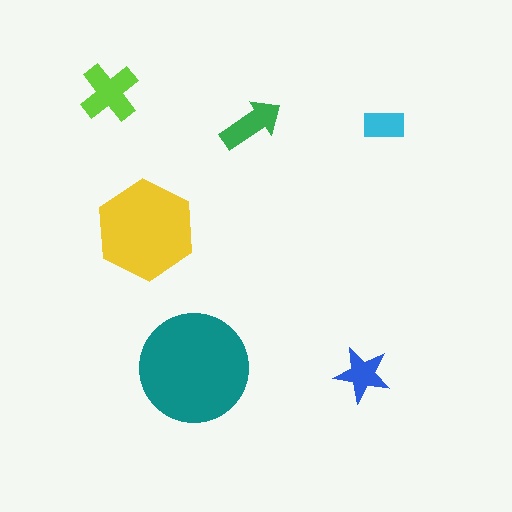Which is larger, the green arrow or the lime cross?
The lime cross.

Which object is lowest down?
The blue star is bottommost.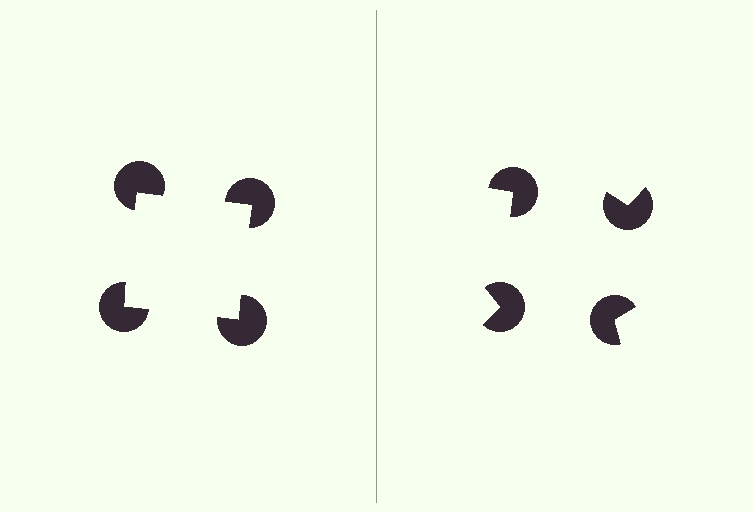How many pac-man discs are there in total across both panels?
8 — 4 on each side.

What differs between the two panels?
The pac-man discs are positioned identically on both sides; only the wedge orientations differ. On the left they align to a square; on the right they are misaligned.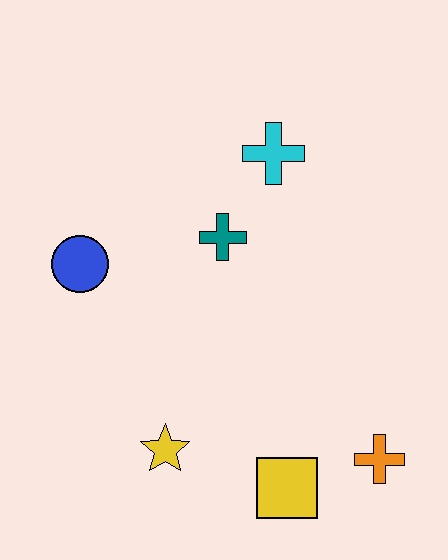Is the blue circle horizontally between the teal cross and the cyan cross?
No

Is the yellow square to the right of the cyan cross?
Yes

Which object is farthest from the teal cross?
The orange cross is farthest from the teal cross.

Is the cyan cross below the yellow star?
No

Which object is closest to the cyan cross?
The teal cross is closest to the cyan cross.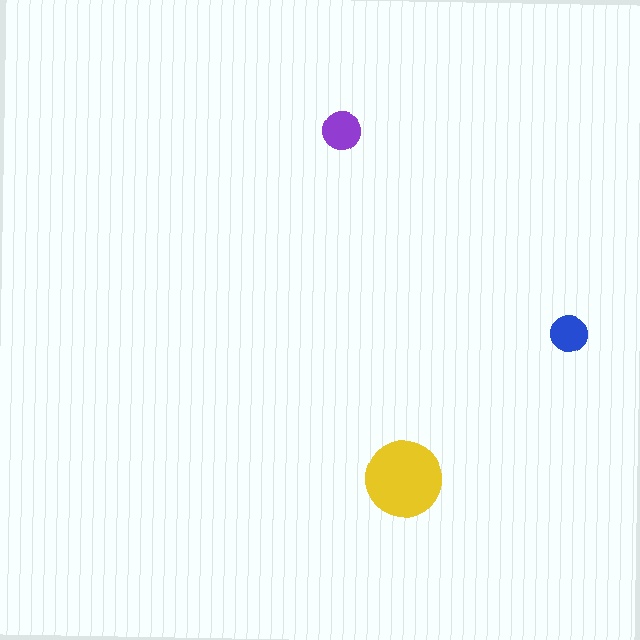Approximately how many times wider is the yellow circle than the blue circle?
About 2 times wider.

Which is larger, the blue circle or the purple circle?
The purple one.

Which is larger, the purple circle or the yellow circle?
The yellow one.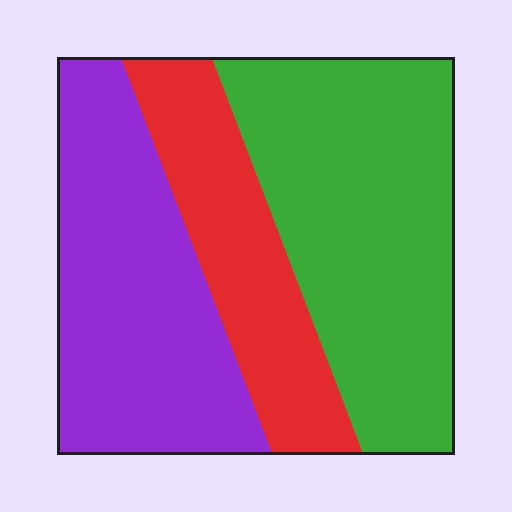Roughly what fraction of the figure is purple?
Purple takes up about one third (1/3) of the figure.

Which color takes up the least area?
Red, at roughly 25%.